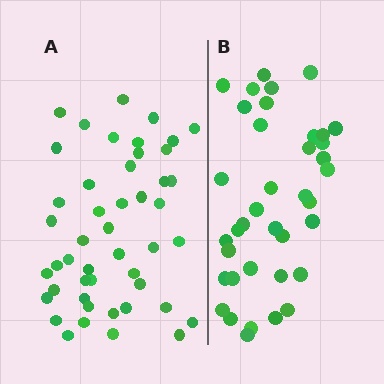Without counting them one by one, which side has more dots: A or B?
Region A (the left region) has more dots.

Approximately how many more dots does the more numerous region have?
Region A has roughly 8 or so more dots than region B.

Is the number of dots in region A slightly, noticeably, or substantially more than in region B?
Region A has only slightly more — the two regions are fairly close. The ratio is roughly 1.2 to 1.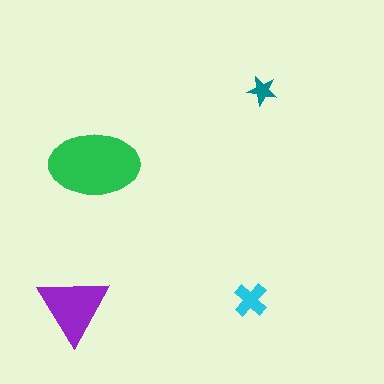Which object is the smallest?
The teal star.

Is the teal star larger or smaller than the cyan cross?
Smaller.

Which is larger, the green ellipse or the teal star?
The green ellipse.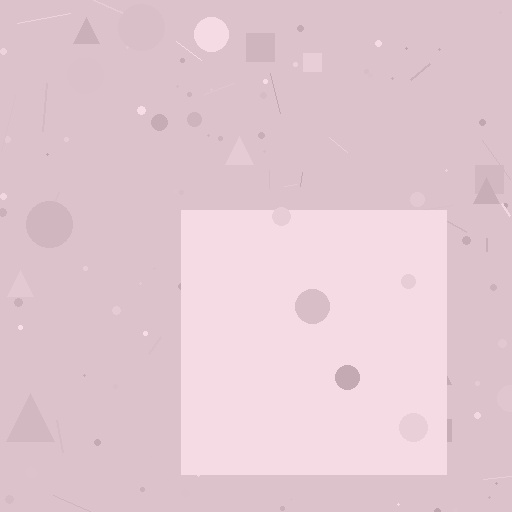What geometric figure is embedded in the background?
A square is embedded in the background.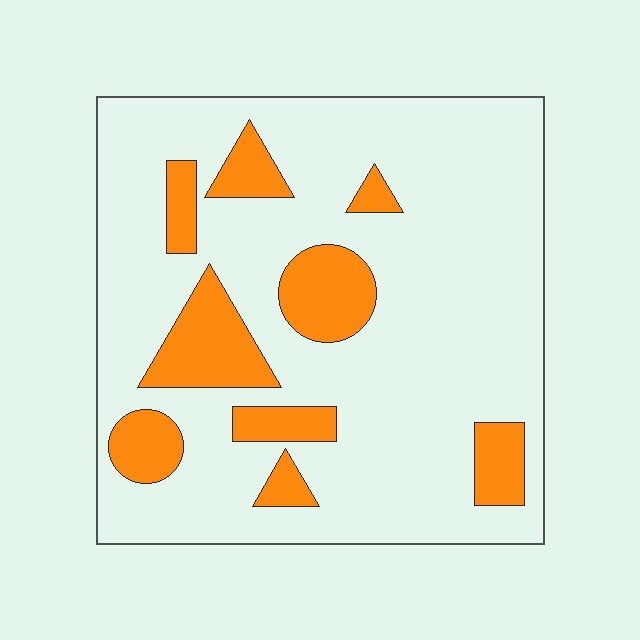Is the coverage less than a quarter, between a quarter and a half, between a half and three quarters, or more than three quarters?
Less than a quarter.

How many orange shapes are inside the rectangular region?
9.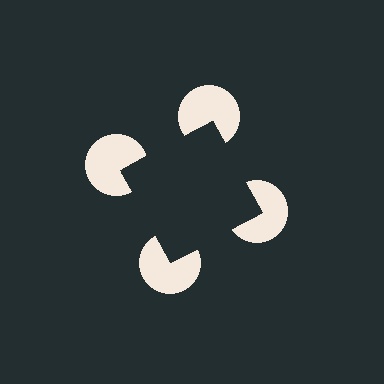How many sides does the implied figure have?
4 sides.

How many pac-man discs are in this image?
There are 4 — one at each vertex of the illusory square.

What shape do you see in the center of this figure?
An illusory square — its edges are inferred from the aligned wedge cuts in the pac-man discs, not physically drawn.